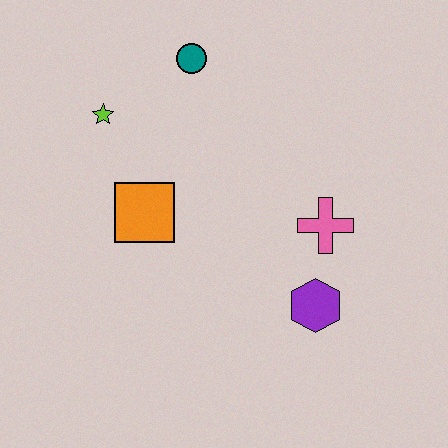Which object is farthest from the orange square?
The purple hexagon is farthest from the orange square.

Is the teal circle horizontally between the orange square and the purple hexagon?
Yes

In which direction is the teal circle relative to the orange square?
The teal circle is above the orange square.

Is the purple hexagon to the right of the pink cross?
No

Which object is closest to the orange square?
The lime star is closest to the orange square.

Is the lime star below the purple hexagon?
No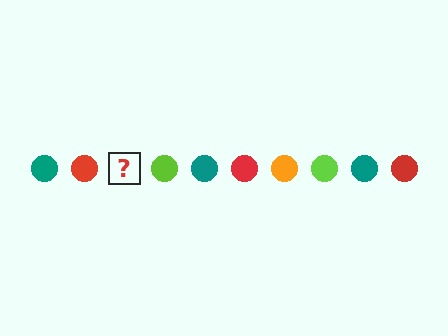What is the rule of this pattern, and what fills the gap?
The rule is that the pattern cycles through teal, red, orange, lime circles. The gap should be filled with an orange circle.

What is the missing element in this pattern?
The missing element is an orange circle.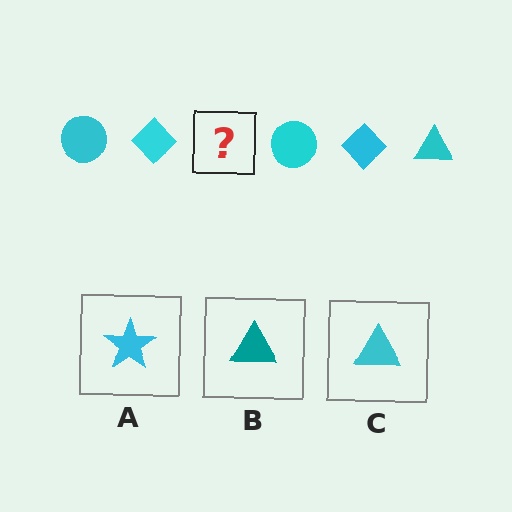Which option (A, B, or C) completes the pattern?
C.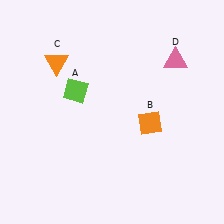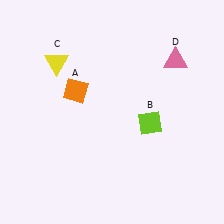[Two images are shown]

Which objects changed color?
A changed from lime to orange. B changed from orange to lime. C changed from orange to yellow.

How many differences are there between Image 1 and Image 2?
There are 3 differences between the two images.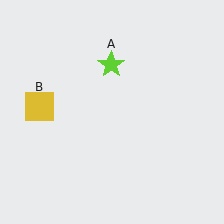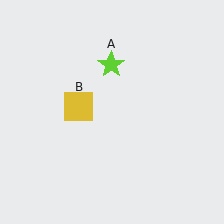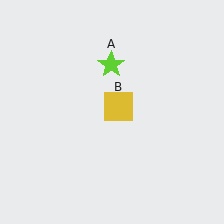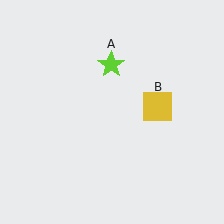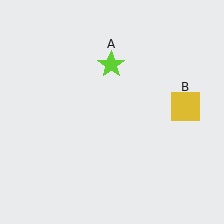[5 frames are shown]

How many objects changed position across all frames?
1 object changed position: yellow square (object B).